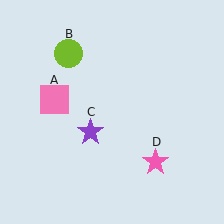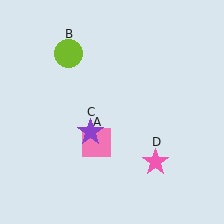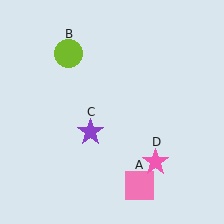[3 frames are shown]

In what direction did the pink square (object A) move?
The pink square (object A) moved down and to the right.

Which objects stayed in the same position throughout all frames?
Lime circle (object B) and purple star (object C) and pink star (object D) remained stationary.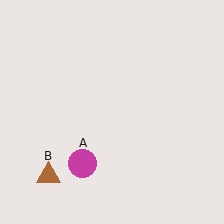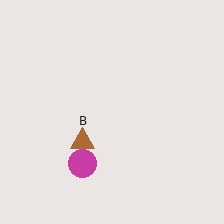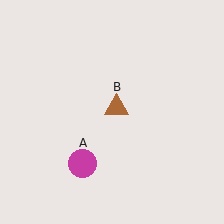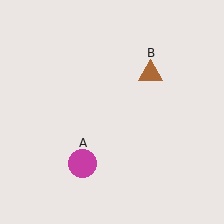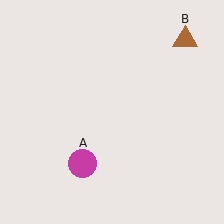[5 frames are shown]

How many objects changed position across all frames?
1 object changed position: brown triangle (object B).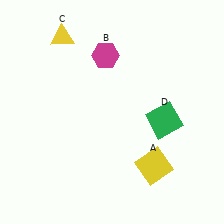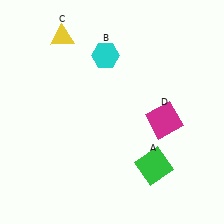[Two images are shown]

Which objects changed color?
A changed from yellow to green. B changed from magenta to cyan. D changed from green to magenta.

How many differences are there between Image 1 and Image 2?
There are 3 differences between the two images.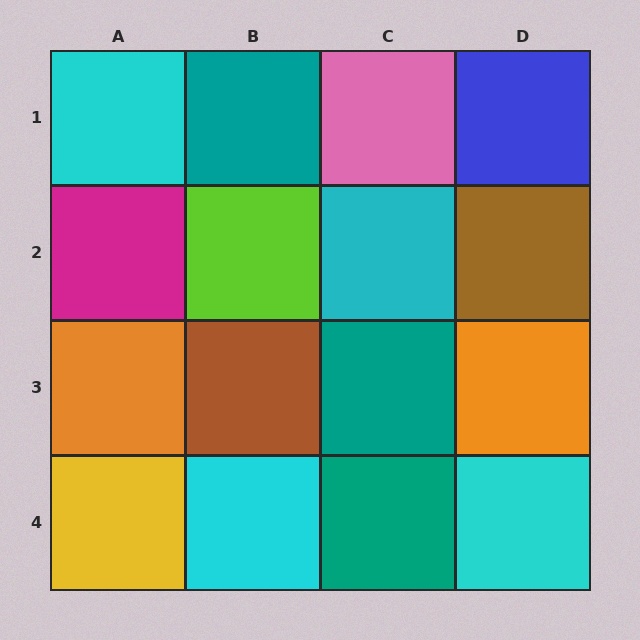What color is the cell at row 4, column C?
Teal.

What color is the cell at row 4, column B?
Cyan.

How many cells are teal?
3 cells are teal.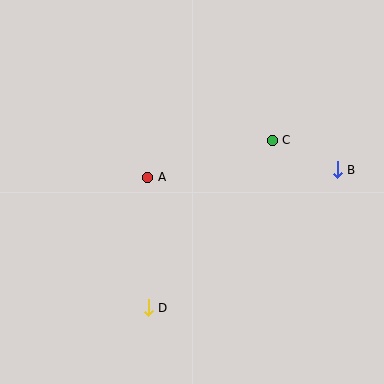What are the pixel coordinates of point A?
Point A is at (148, 177).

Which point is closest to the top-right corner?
Point B is closest to the top-right corner.